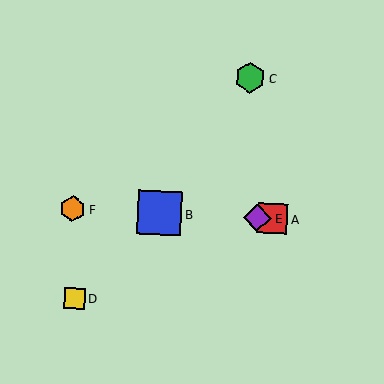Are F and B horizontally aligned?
Yes, both are at y≈209.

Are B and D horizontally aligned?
No, B is at y≈213 and D is at y≈298.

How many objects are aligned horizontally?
4 objects (A, B, E, F) are aligned horizontally.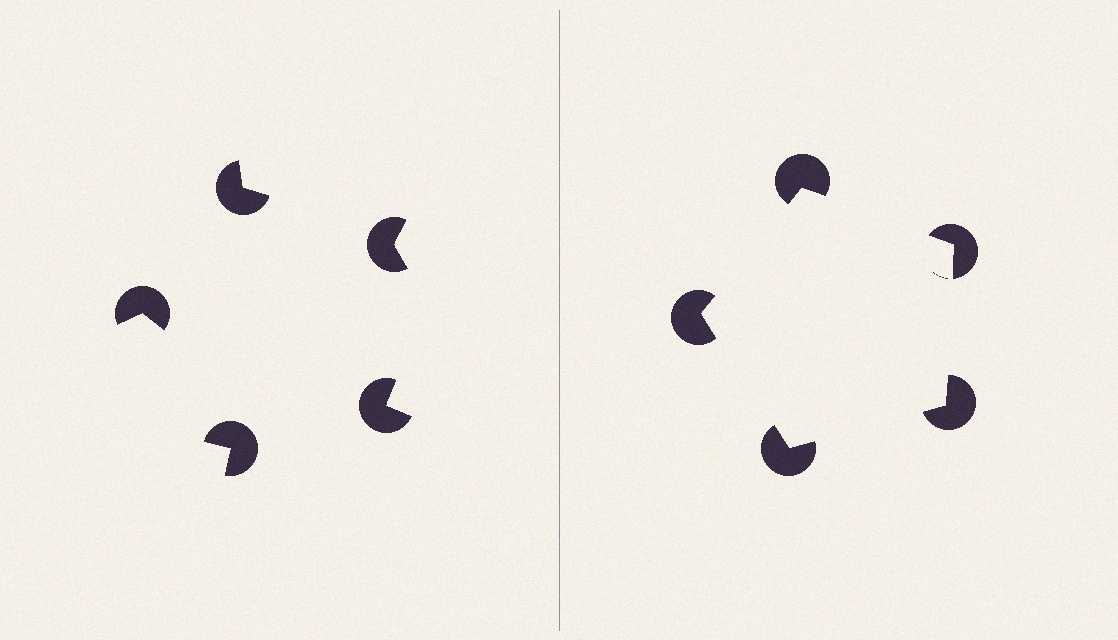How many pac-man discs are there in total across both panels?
10 — 5 on each side.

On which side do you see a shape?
An illusory pentagon appears on the right side. On the left side the wedge cuts are rotated, so no coherent shape forms.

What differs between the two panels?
The pac-man discs are positioned identically on both sides; only the wedge orientations differ. On the right they align to a pentagon; on the left they are misaligned.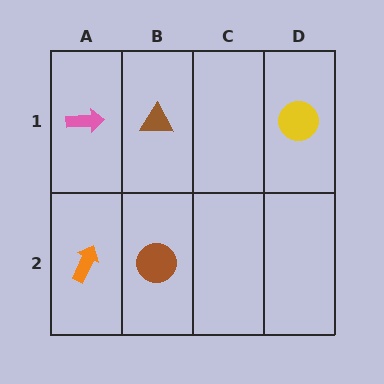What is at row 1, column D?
A yellow circle.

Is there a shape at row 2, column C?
No, that cell is empty.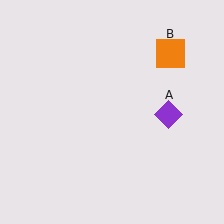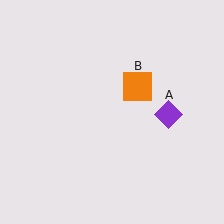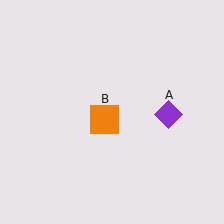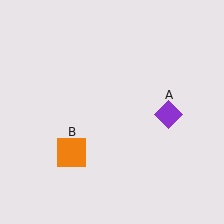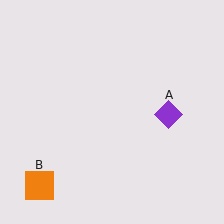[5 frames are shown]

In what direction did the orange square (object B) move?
The orange square (object B) moved down and to the left.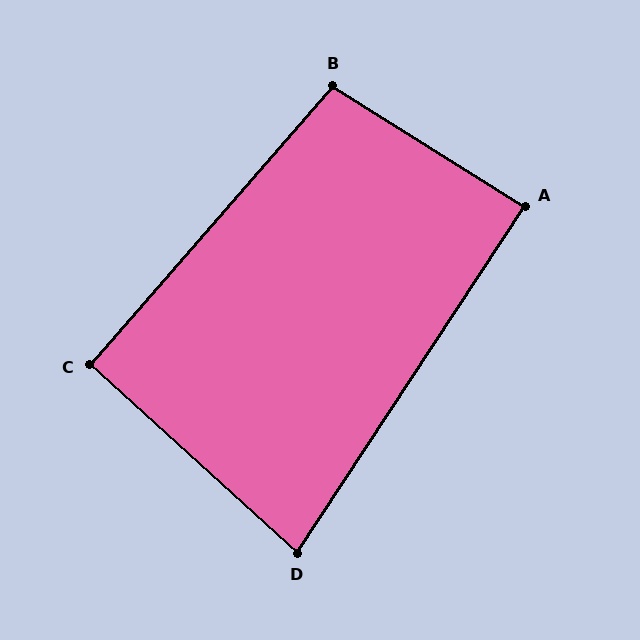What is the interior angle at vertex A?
Approximately 89 degrees (approximately right).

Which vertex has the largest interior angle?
B, at approximately 99 degrees.